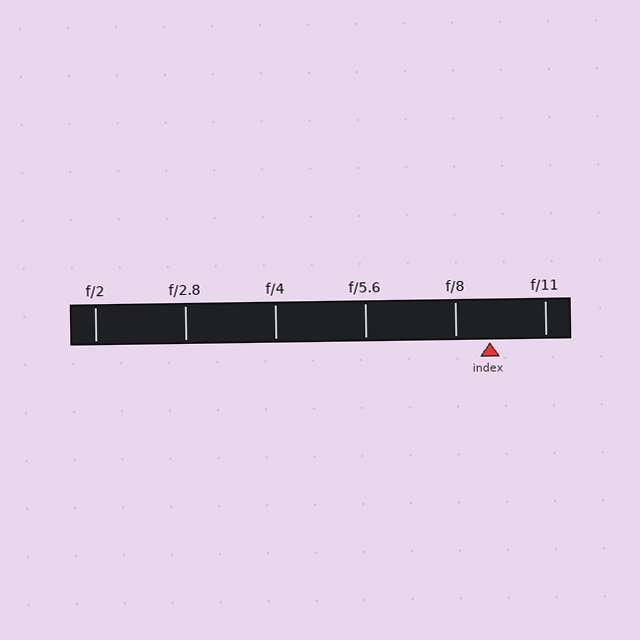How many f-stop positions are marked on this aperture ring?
There are 6 f-stop positions marked.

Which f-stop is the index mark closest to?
The index mark is closest to f/8.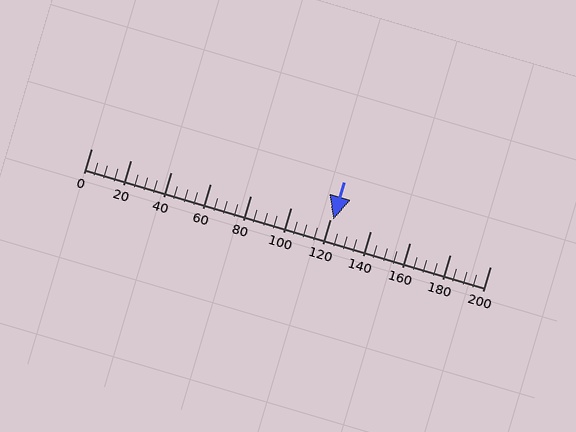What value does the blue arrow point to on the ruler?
The blue arrow points to approximately 122.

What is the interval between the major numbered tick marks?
The major tick marks are spaced 20 units apart.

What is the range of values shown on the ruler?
The ruler shows values from 0 to 200.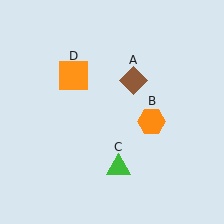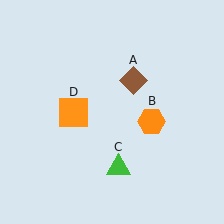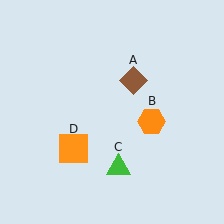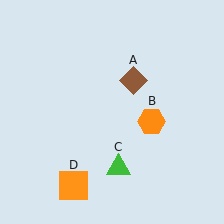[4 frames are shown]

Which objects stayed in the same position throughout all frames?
Brown diamond (object A) and orange hexagon (object B) and green triangle (object C) remained stationary.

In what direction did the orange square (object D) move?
The orange square (object D) moved down.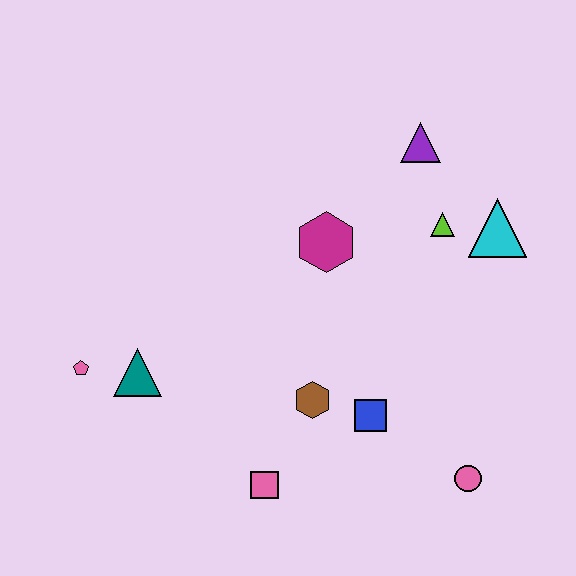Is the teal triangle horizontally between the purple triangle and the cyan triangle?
No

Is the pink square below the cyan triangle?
Yes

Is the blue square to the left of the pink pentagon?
No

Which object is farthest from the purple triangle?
The pink pentagon is farthest from the purple triangle.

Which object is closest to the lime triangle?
The cyan triangle is closest to the lime triangle.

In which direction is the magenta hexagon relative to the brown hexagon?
The magenta hexagon is above the brown hexagon.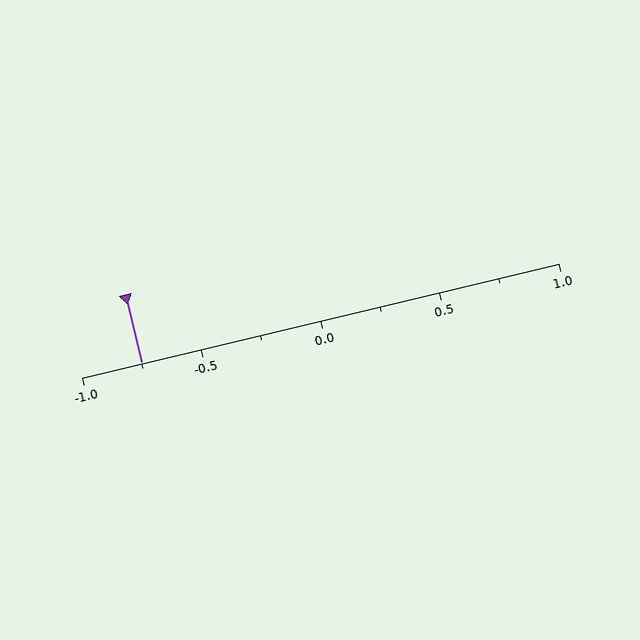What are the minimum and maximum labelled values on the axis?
The axis runs from -1.0 to 1.0.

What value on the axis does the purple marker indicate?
The marker indicates approximately -0.75.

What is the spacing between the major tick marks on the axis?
The major ticks are spaced 0.5 apart.